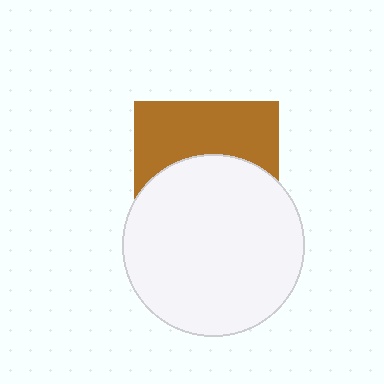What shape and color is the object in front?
The object in front is a white circle.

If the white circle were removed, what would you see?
You would see the complete brown square.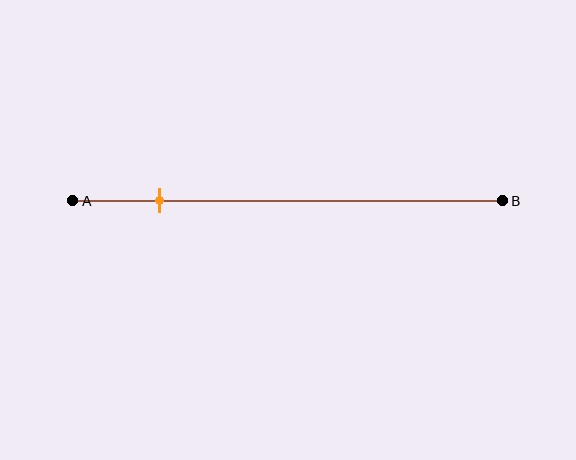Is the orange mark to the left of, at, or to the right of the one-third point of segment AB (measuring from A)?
The orange mark is to the left of the one-third point of segment AB.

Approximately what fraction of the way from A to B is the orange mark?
The orange mark is approximately 20% of the way from A to B.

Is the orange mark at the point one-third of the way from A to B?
No, the mark is at about 20% from A, not at the 33% one-third point.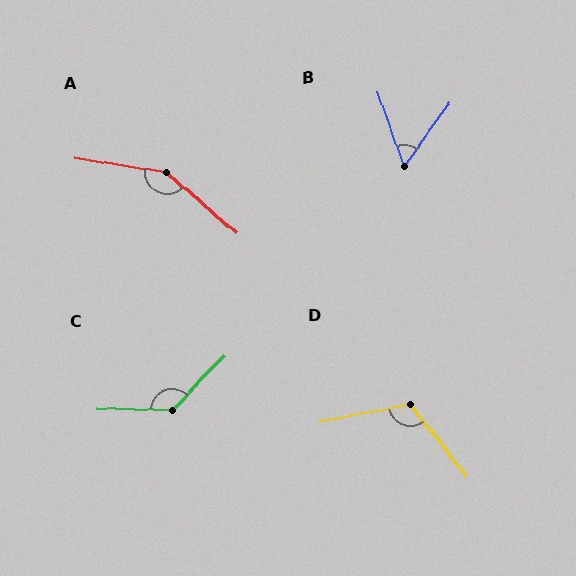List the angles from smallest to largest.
B (55°), D (117°), C (132°), A (148°).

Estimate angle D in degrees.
Approximately 117 degrees.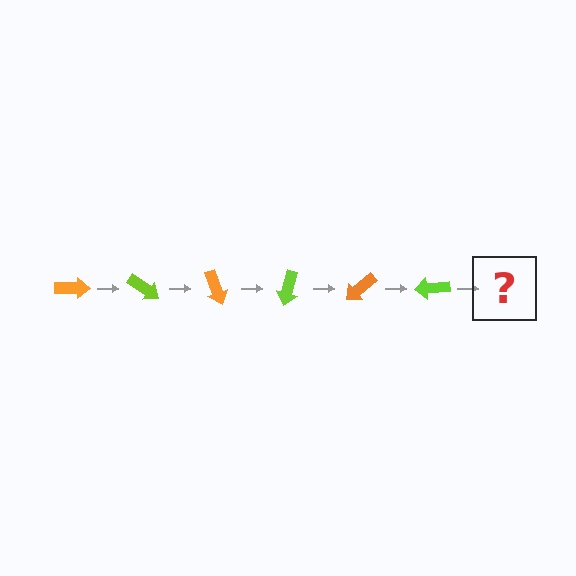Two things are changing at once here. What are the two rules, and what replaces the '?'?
The two rules are that it rotates 35 degrees each step and the color cycles through orange and lime. The '?' should be an orange arrow, rotated 210 degrees from the start.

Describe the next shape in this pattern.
It should be an orange arrow, rotated 210 degrees from the start.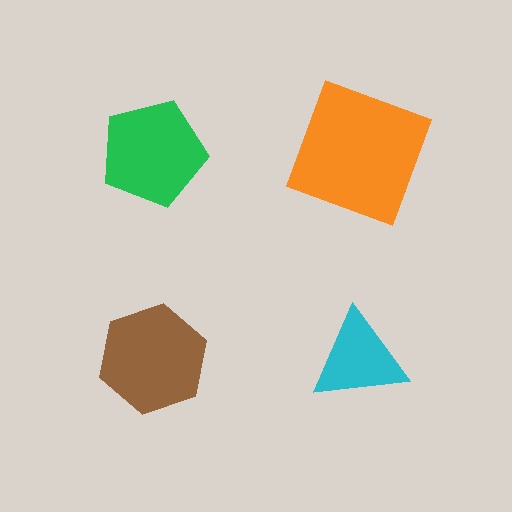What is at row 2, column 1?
A brown hexagon.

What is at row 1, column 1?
A green pentagon.